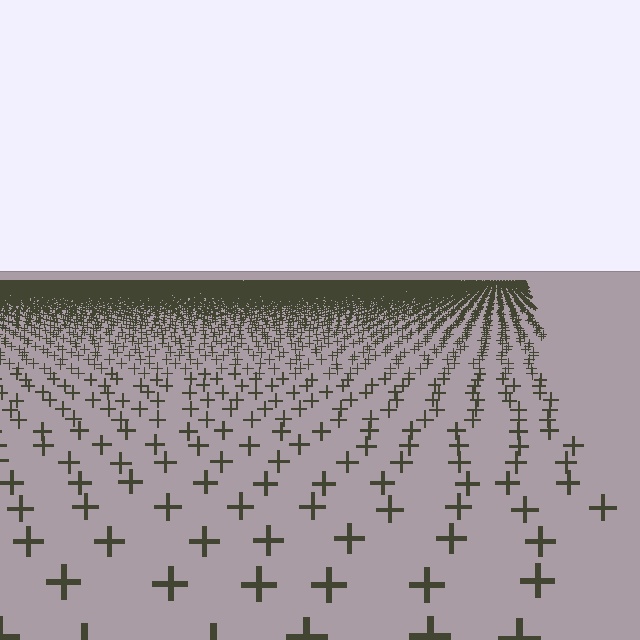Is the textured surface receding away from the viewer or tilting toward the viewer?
The surface is receding away from the viewer. Texture elements get smaller and denser toward the top.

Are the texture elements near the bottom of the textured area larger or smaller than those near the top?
Larger. Near the bottom, elements are closer to the viewer and appear at a bigger on-screen size.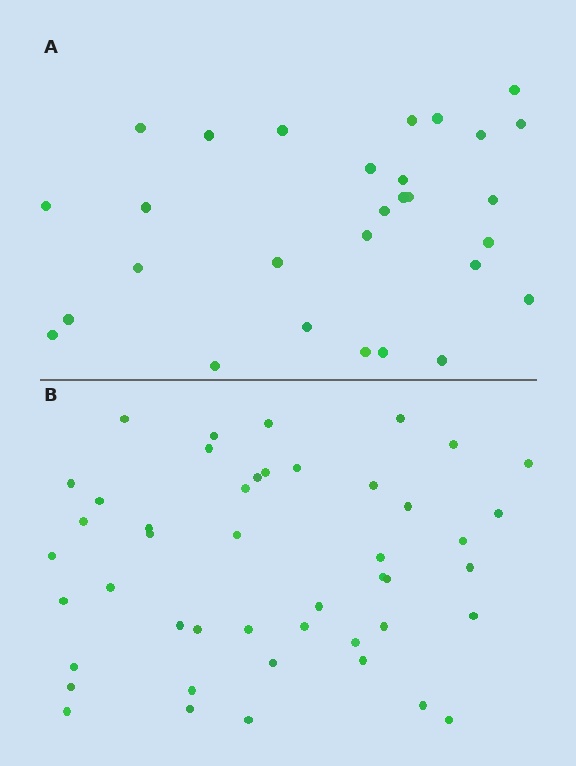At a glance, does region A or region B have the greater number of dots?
Region B (the bottom region) has more dots.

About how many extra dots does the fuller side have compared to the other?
Region B has approximately 15 more dots than region A.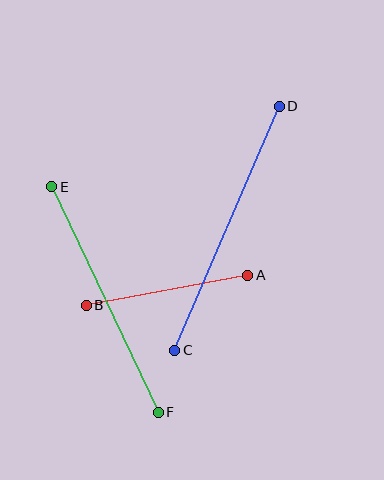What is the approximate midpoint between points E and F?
The midpoint is at approximately (105, 300) pixels.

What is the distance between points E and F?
The distance is approximately 249 pixels.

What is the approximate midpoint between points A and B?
The midpoint is at approximately (167, 290) pixels.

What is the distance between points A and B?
The distance is approximately 164 pixels.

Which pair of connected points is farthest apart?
Points C and D are farthest apart.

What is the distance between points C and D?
The distance is approximately 265 pixels.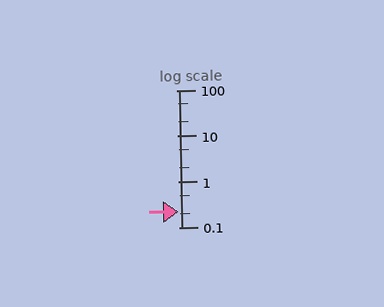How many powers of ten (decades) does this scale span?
The scale spans 3 decades, from 0.1 to 100.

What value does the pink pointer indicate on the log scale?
The pointer indicates approximately 0.22.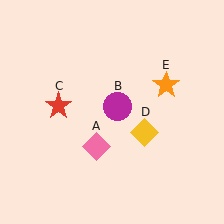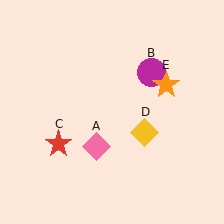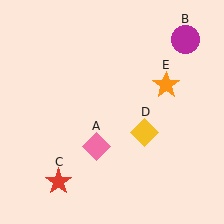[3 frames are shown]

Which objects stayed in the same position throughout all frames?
Pink diamond (object A) and yellow diamond (object D) and orange star (object E) remained stationary.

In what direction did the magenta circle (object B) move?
The magenta circle (object B) moved up and to the right.